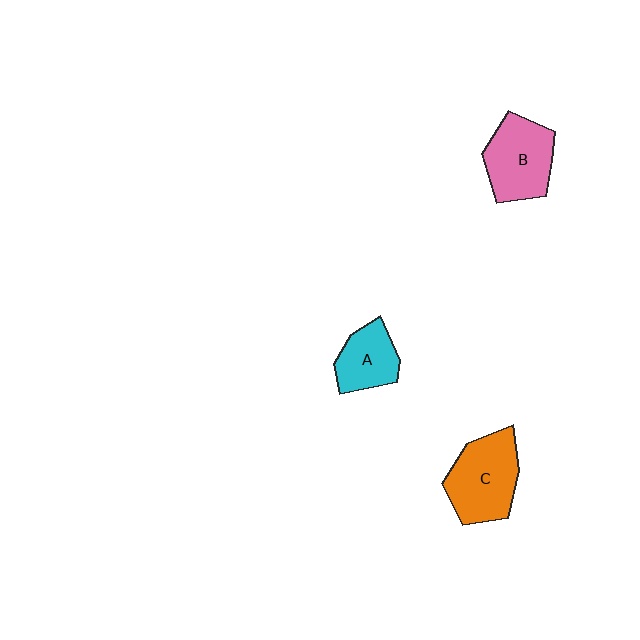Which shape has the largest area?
Shape C (orange).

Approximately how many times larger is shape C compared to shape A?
Approximately 1.5 times.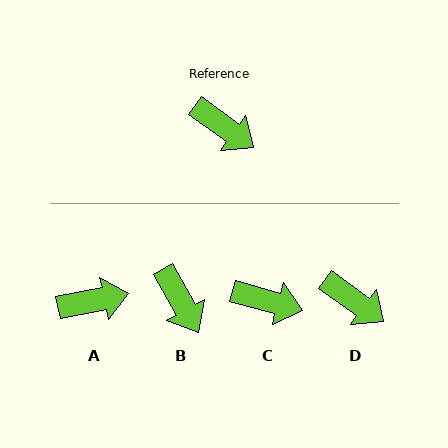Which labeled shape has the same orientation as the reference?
D.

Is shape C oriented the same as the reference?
No, it is off by about 20 degrees.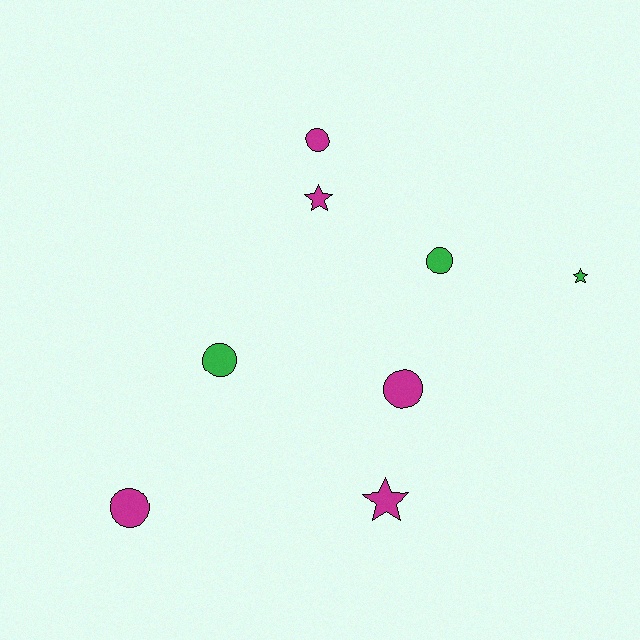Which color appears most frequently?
Magenta, with 5 objects.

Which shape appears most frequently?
Circle, with 5 objects.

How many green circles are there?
There are 2 green circles.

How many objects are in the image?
There are 8 objects.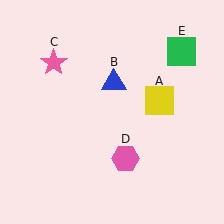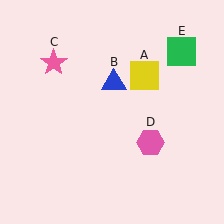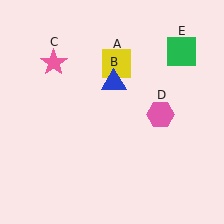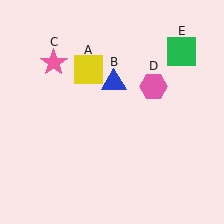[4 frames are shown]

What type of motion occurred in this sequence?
The yellow square (object A), pink hexagon (object D) rotated counterclockwise around the center of the scene.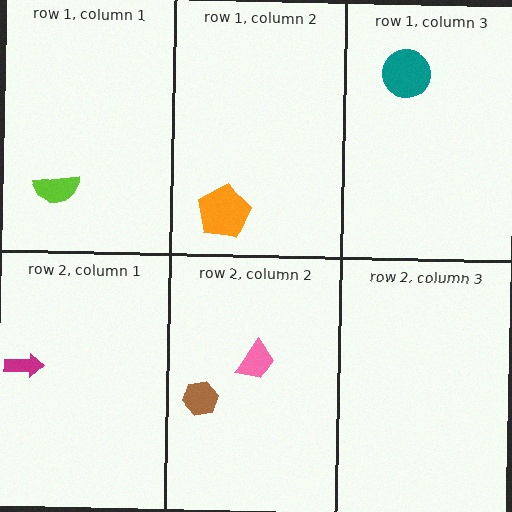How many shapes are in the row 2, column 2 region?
2.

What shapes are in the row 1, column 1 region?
The lime semicircle.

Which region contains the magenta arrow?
The row 2, column 1 region.